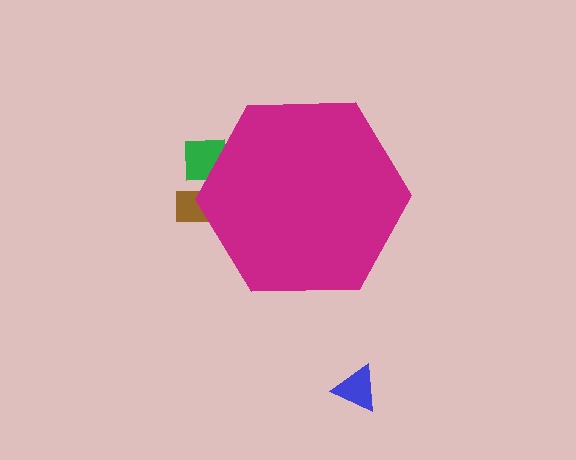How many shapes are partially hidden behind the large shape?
2 shapes are partially hidden.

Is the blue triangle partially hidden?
No, the blue triangle is fully visible.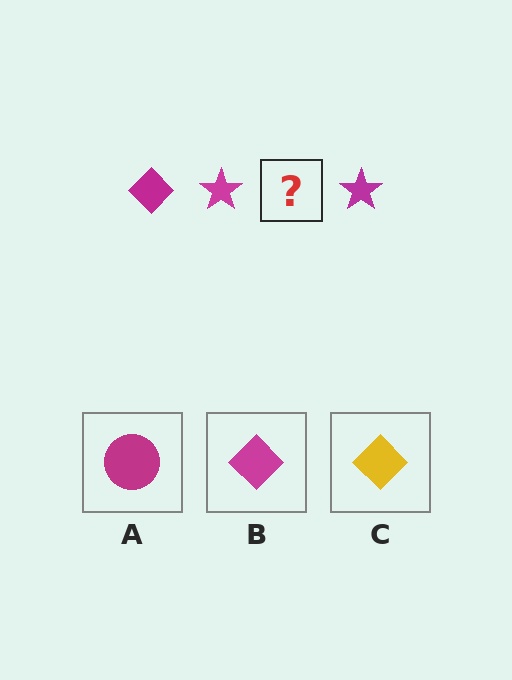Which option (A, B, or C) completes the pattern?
B.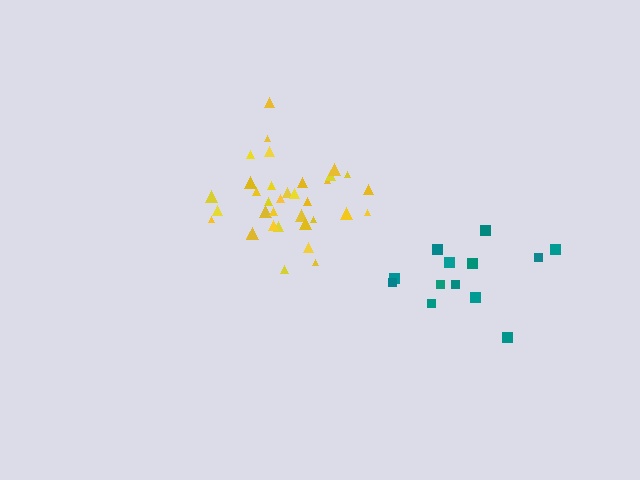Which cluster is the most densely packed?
Yellow.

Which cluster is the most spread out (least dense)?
Teal.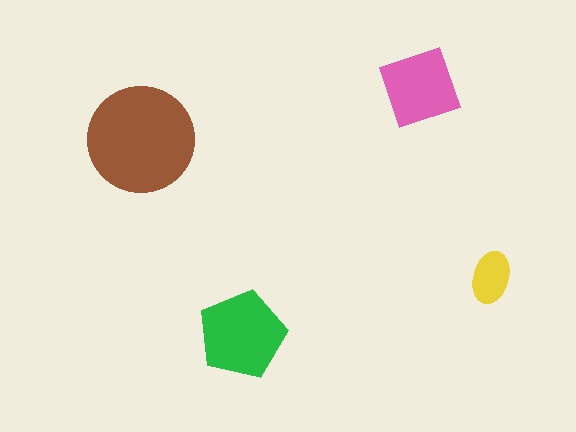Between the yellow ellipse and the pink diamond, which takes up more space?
The pink diamond.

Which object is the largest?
The brown circle.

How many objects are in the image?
There are 4 objects in the image.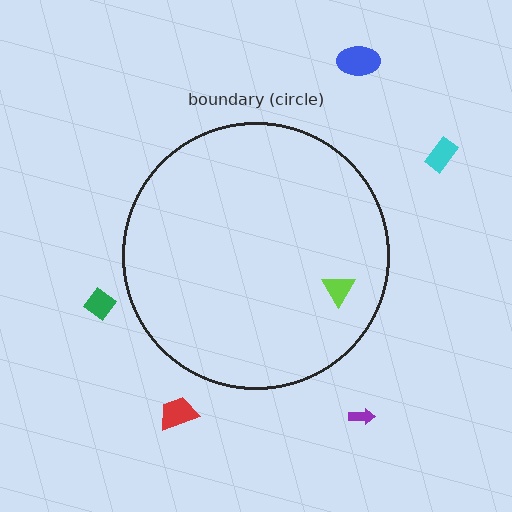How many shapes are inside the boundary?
1 inside, 5 outside.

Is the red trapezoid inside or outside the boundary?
Outside.